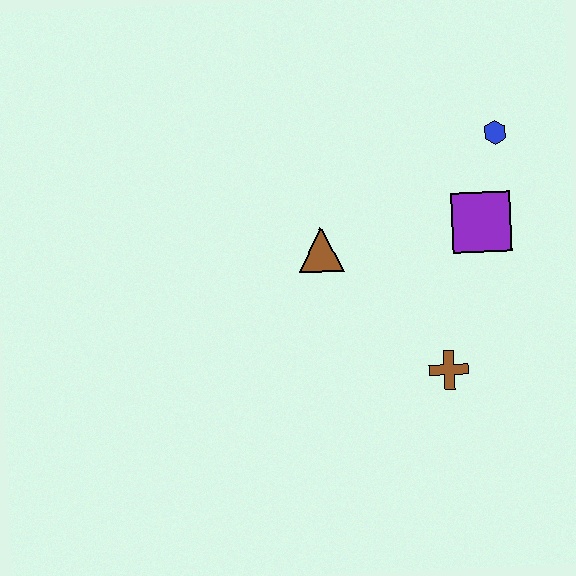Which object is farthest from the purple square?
The brown triangle is farthest from the purple square.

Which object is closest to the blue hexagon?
The purple square is closest to the blue hexagon.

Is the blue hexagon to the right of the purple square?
Yes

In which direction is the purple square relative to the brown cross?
The purple square is above the brown cross.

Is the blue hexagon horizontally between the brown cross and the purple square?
No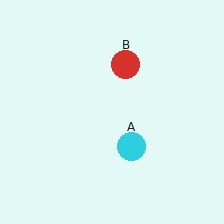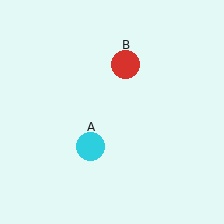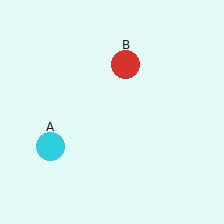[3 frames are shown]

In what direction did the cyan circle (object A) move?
The cyan circle (object A) moved left.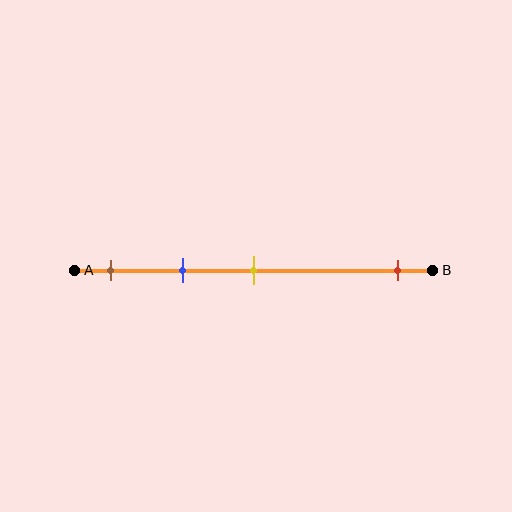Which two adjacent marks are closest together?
The brown and blue marks are the closest adjacent pair.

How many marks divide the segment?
There are 4 marks dividing the segment.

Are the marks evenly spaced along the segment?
No, the marks are not evenly spaced.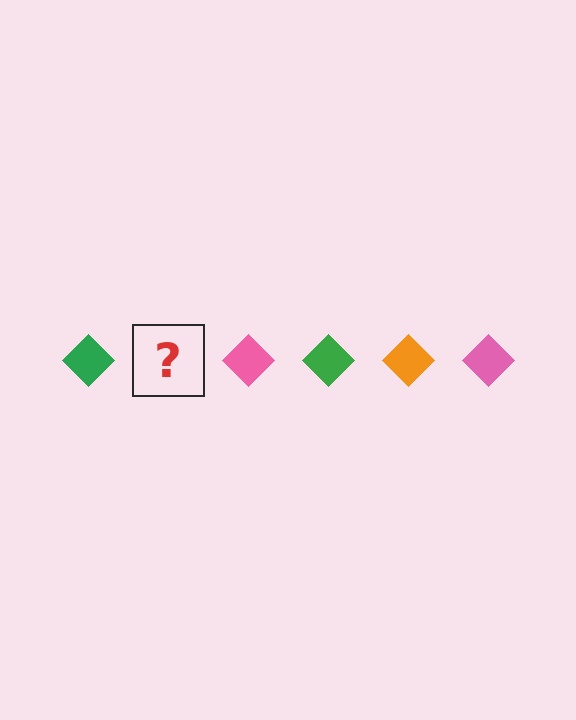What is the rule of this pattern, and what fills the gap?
The rule is that the pattern cycles through green, orange, pink diamonds. The gap should be filled with an orange diamond.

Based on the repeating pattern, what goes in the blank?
The blank should be an orange diamond.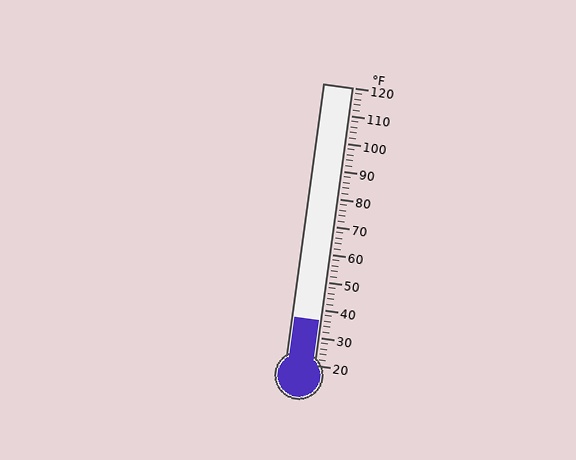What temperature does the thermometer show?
The thermometer shows approximately 36°F.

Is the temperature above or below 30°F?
The temperature is above 30°F.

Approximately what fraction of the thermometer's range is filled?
The thermometer is filled to approximately 15% of its range.